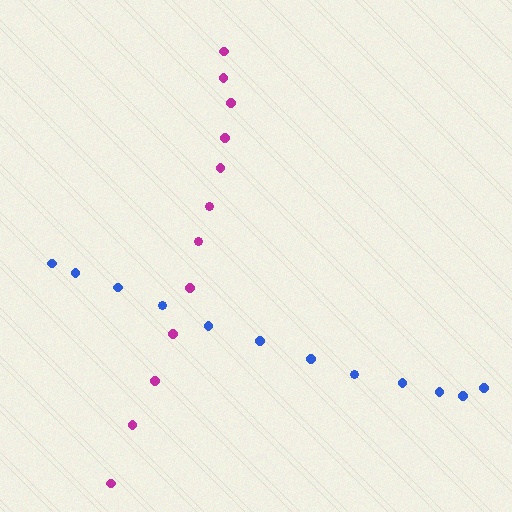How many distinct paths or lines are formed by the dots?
There are 2 distinct paths.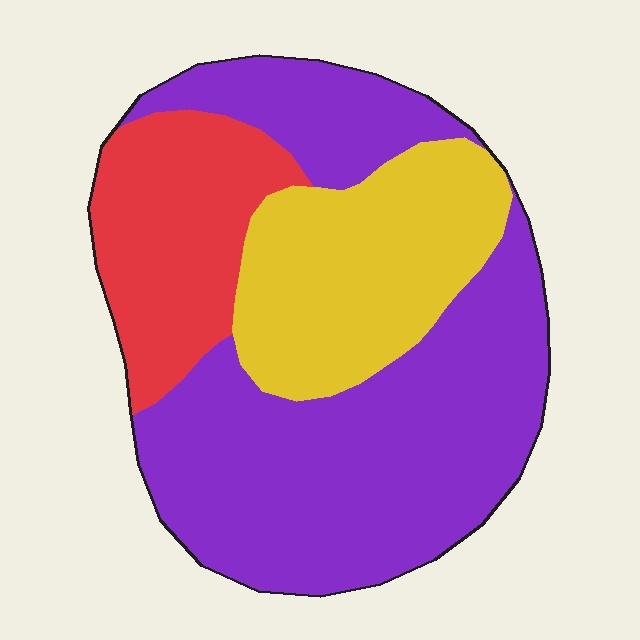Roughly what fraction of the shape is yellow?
Yellow takes up about one quarter (1/4) of the shape.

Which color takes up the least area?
Red, at roughly 20%.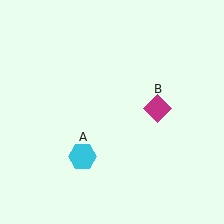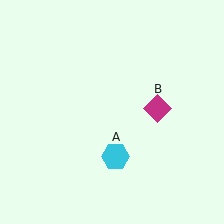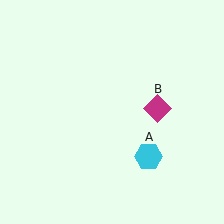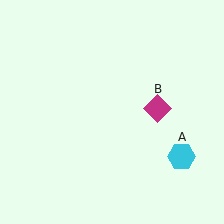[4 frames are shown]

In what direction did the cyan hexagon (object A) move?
The cyan hexagon (object A) moved right.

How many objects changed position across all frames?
1 object changed position: cyan hexagon (object A).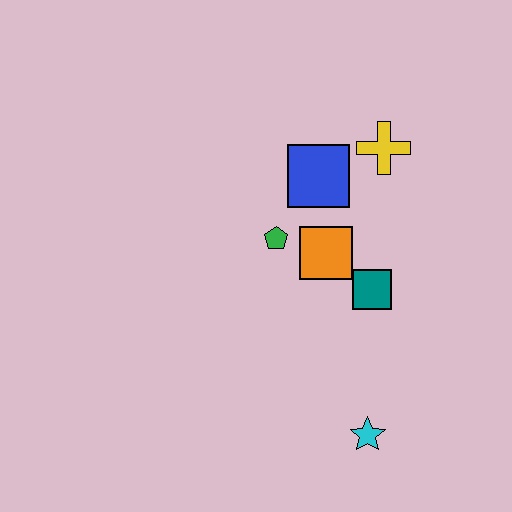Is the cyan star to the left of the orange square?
No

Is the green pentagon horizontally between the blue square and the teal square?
No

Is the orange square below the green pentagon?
Yes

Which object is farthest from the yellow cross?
The cyan star is farthest from the yellow cross.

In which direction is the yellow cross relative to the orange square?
The yellow cross is above the orange square.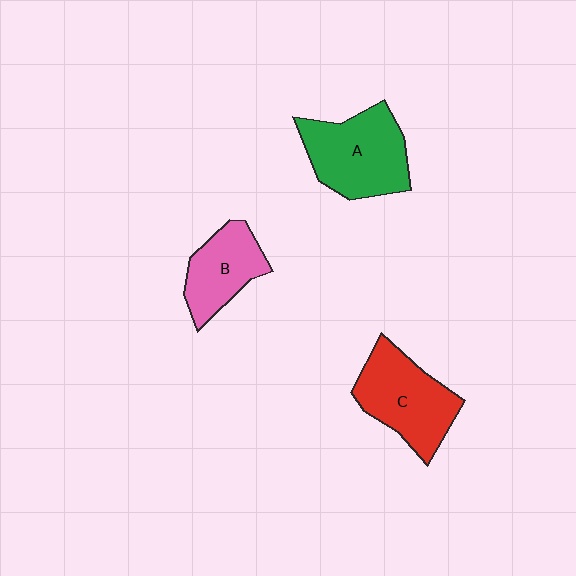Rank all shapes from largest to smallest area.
From largest to smallest: A (green), C (red), B (pink).